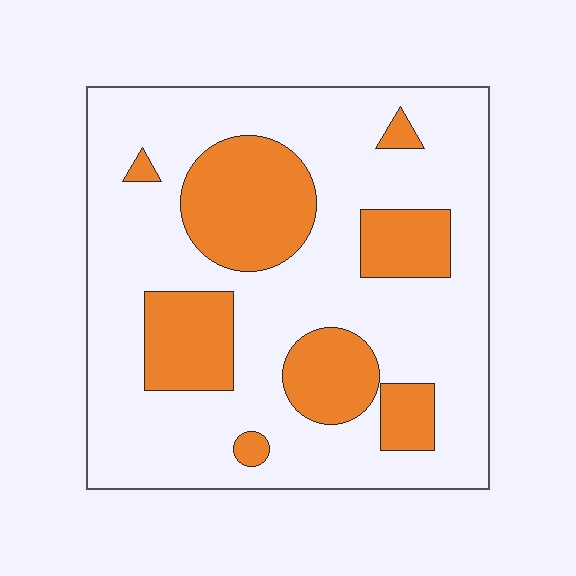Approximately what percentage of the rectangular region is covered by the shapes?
Approximately 25%.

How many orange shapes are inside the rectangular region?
8.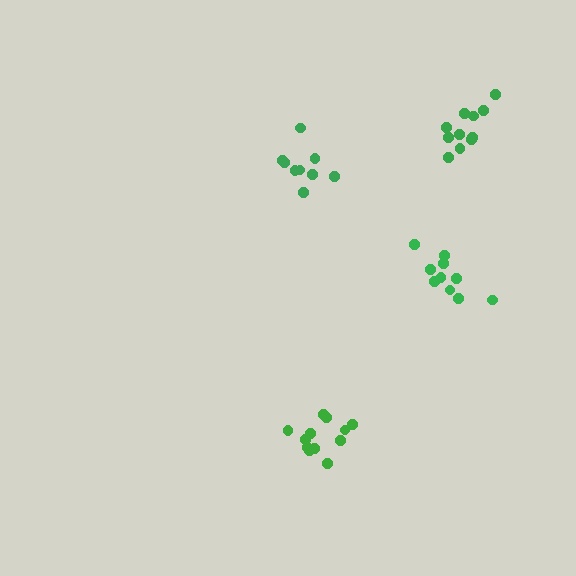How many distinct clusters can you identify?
There are 4 distinct clusters.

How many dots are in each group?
Group 1: 9 dots, Group 2: 10 dots, Group 3: 11 dots, Group 4: 12 dots (42 total).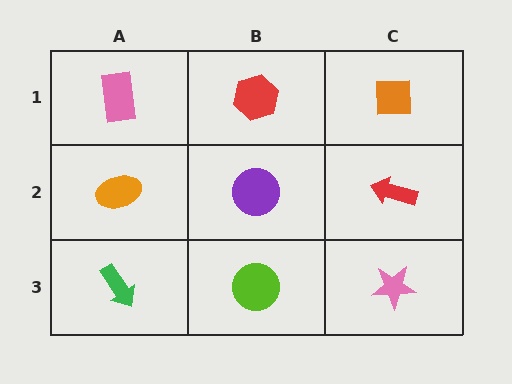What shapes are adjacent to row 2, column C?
An orange square (row 1, column C), a pink star (row 3, column C), a purple circle (row 2, column B).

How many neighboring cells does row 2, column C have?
3.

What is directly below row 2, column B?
A lime circle.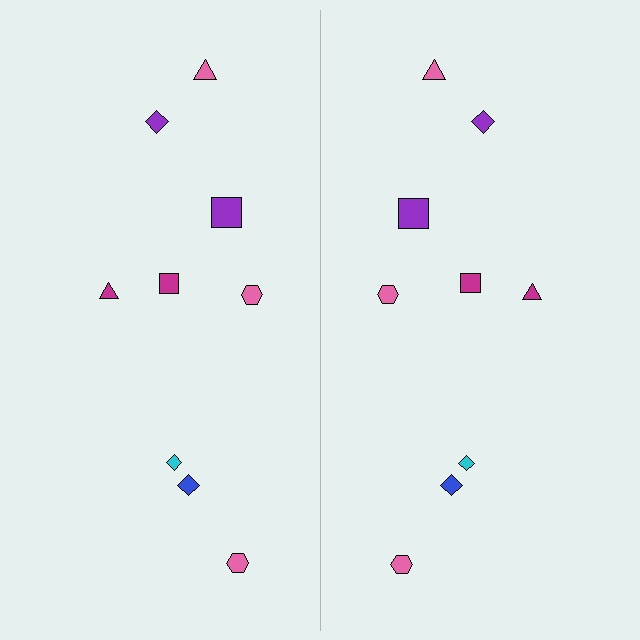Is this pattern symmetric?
Yes, this pattern has bilateral (reflection) symmetry.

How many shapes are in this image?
There are 18 shapes in this image.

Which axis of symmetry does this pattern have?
The pattern has a vertical axis of symmetry running through the center of the image.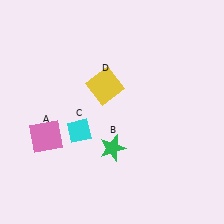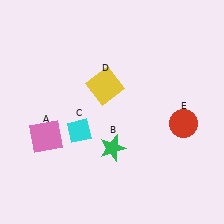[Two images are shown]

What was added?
A red circle (E) was added in Image 2.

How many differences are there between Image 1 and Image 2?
There is 1 difference between the two images.